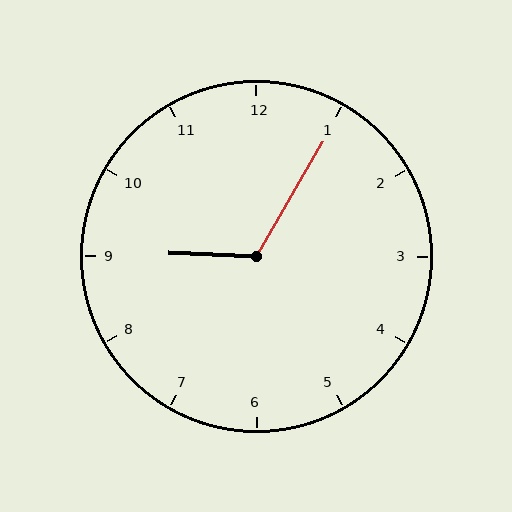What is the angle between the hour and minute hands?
Approximately 118 degrees.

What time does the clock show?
9:05.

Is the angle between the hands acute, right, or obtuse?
It is obtuse.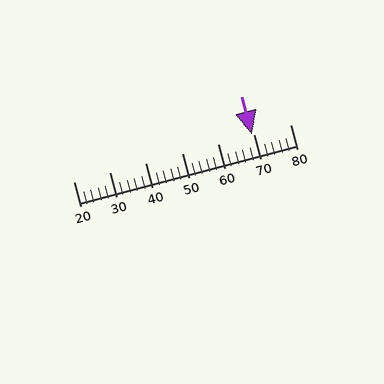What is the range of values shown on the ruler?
The ruler shows values from 20 to 80.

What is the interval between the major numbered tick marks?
The major tick marks are spaced 10 units apart.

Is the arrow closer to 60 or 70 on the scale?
The arrow is closer to 70.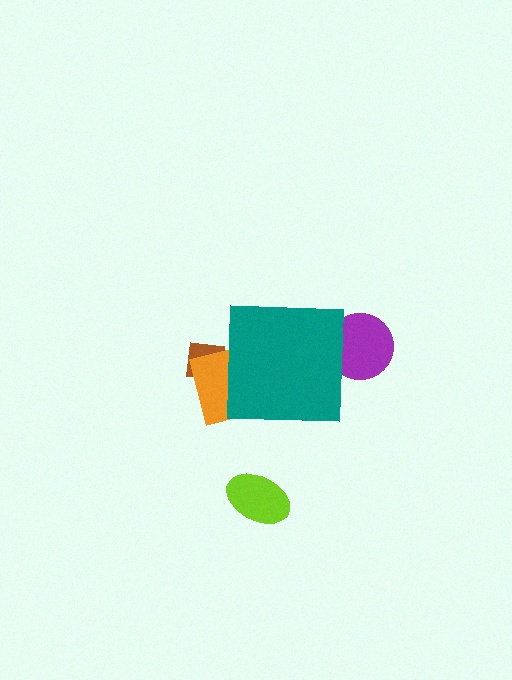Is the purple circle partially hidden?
Yes, the purple circle is partially hidden behind the teal square.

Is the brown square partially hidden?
Yes, the brown square is partially hidden behind the teal square.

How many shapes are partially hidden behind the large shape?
4 shapes are partially hidden.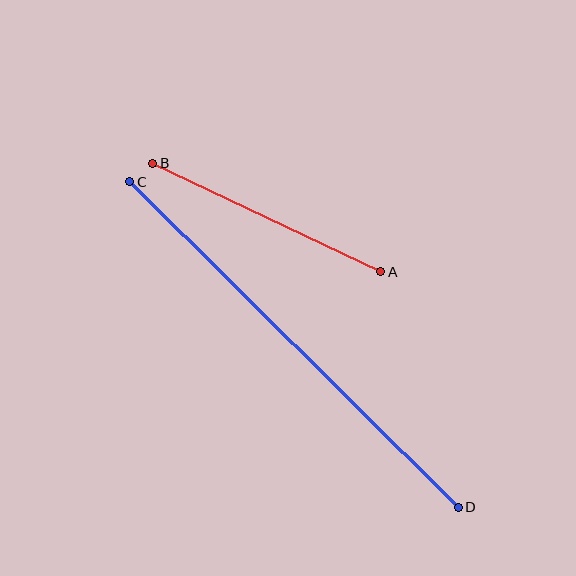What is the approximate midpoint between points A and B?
The midpoint is at approximately (267, 217) pixels.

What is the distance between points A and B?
The distance is approximately 252 pixels.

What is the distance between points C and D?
The distance is approximately 462 pixels.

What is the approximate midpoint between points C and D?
The midpoint is at approximately (294, 345) pixels.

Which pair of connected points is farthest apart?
Points C and D are farthest apart.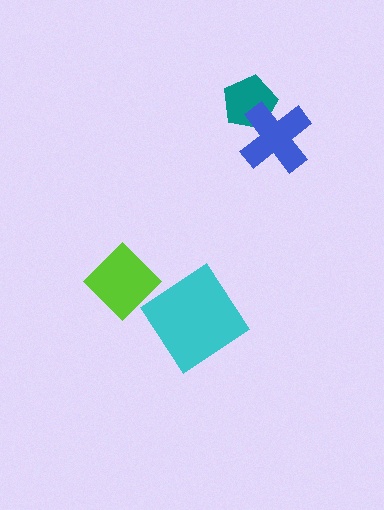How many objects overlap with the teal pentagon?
1 object overlaps with the teal pentagon.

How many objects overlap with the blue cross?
1 object overlaps with the blue cross.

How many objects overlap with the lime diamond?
0 objects overlap with the lime diamond.